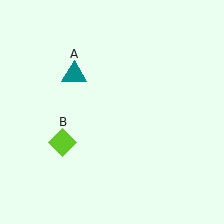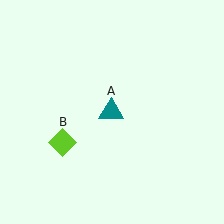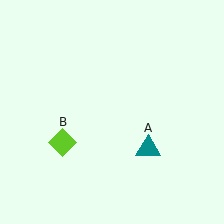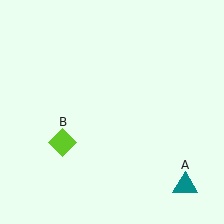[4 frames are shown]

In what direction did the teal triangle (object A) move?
The teal triangle (object A) moved down and to the right.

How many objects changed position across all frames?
1 object changed position: teal triangle (object A).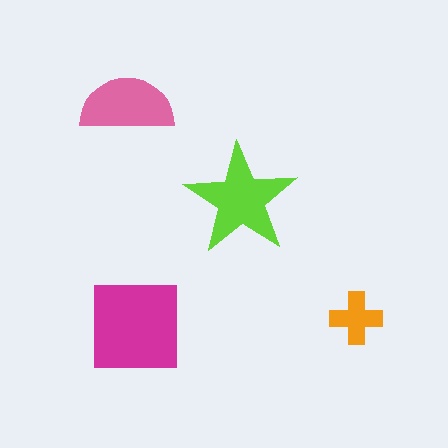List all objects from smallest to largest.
The orange cross, the pink semicircle, the lime star, the magenta square.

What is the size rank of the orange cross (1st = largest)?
4th.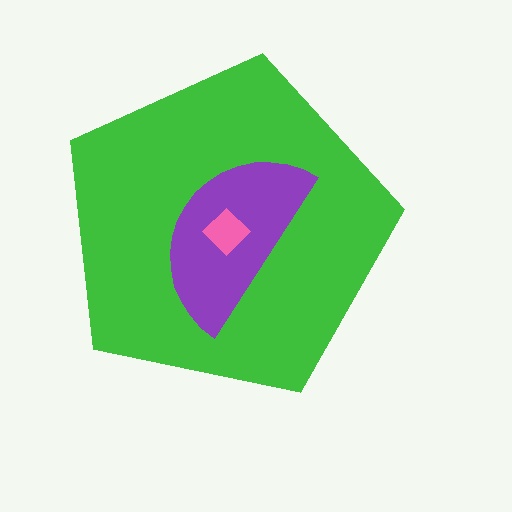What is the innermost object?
The pink diamond.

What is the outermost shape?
The green pentagon.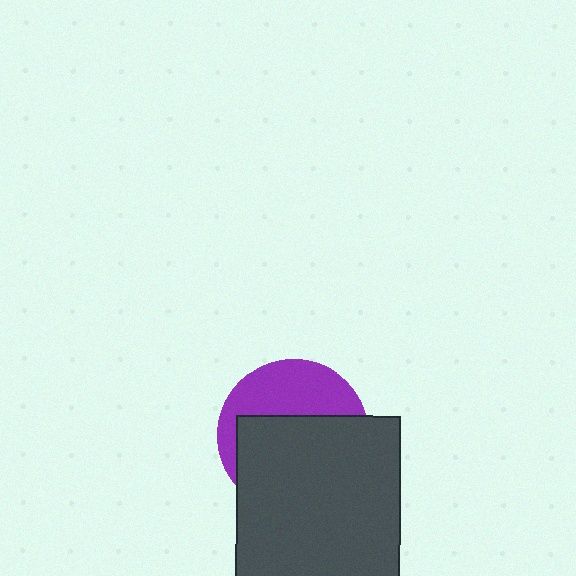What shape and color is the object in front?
The object in front is a dark gray square.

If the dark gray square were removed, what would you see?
You would see the complete purple circle.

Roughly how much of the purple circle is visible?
A small part of it is visible (roughly 39%).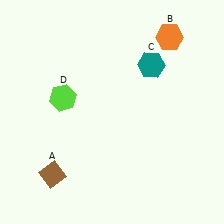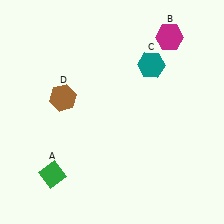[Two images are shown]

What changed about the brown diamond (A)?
In Image 1, A is brown. In Image 2, it changed to green.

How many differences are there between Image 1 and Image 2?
There are 3 differences between the two images.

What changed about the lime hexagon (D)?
In Image 1, D is lime. In Image 2, it changed to brown.